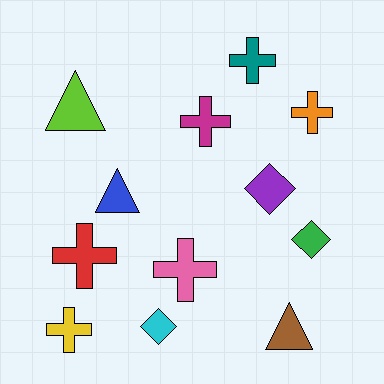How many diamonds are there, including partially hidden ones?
There are 3 diamonds.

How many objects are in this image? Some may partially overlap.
There are 12 objects.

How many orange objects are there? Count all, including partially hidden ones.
There is 1 orange object.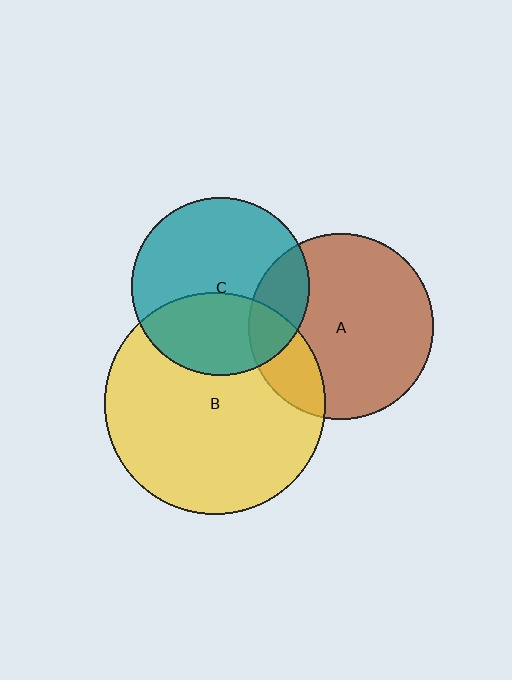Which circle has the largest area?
Circle B (yellow).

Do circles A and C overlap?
Yes.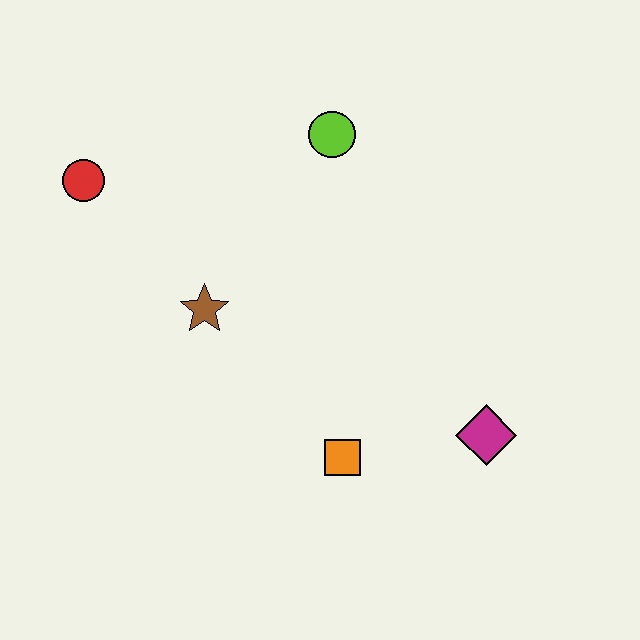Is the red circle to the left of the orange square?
Yes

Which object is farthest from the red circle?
The magenta diamond is farthest from the red circle.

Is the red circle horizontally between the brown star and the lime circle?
No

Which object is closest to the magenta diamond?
The orange square is closest to the magenta diamond.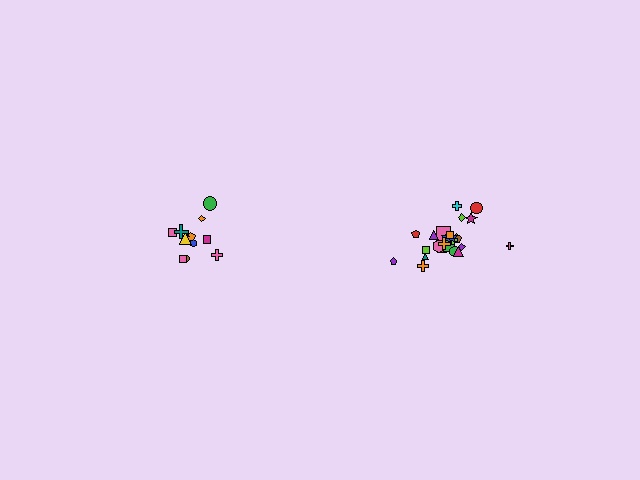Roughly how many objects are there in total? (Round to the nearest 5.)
Roughly 35 objects in total.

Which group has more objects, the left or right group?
The right group.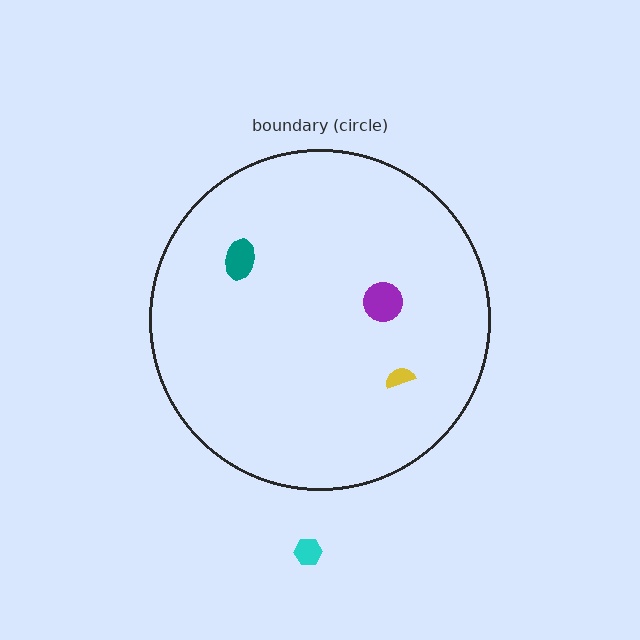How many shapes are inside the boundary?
3 inside, 1 outside.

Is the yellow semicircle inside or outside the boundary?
Inside.